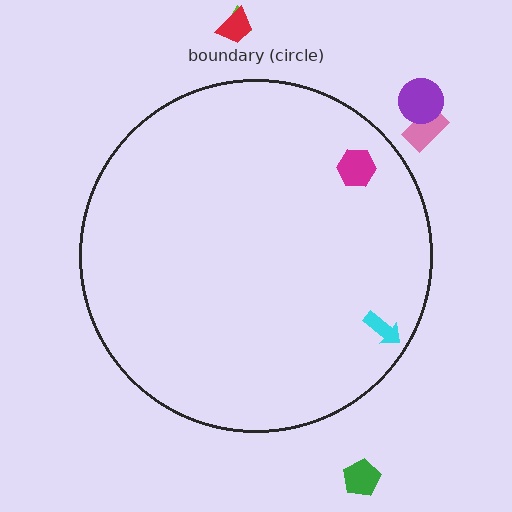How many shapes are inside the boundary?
2 inside, 5 outside.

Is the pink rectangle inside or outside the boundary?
Outside.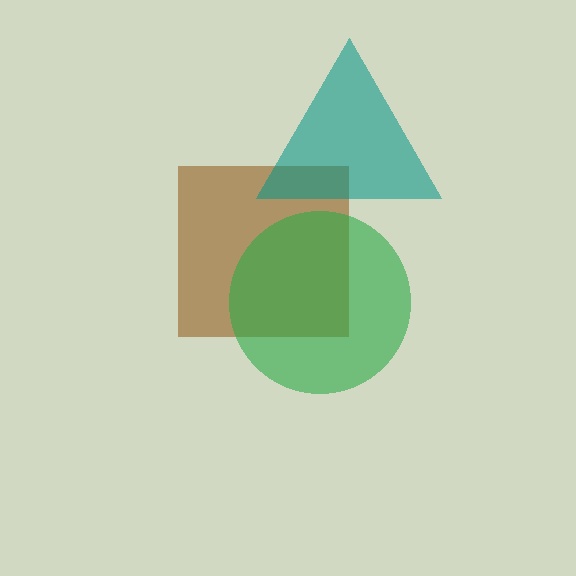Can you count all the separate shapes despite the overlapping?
Yes, there are 3 separate shapes.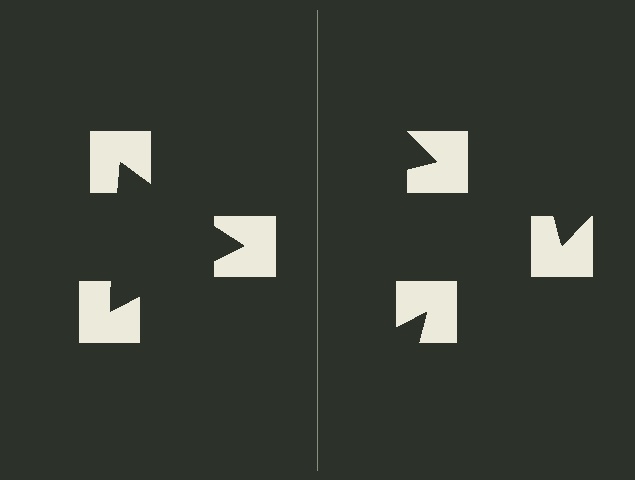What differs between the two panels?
The notched squares are positioned identically on both sides; only the wedge orientations differ. On the left they align to a triangle; on the right they are misaligned.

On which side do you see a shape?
An illusory triangle appears on the left side. On the right side the wedge cuts are rotated, so no coherent shape forms.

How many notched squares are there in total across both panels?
6 — 3 on each side.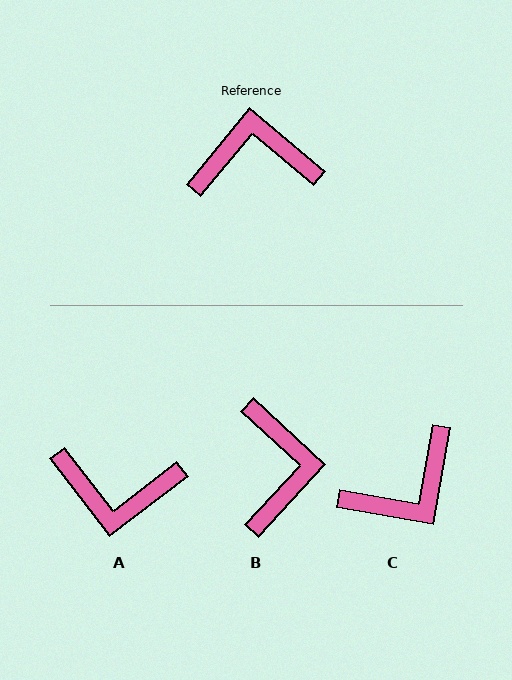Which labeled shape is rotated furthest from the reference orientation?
A, about 167 degrees away.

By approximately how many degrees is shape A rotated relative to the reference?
Approximately 167 degrees counter-clockwise.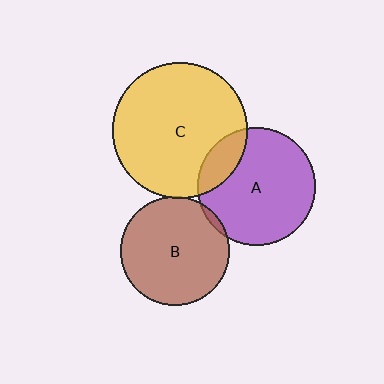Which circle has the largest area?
Circle C (yellow).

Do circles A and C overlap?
Yes.